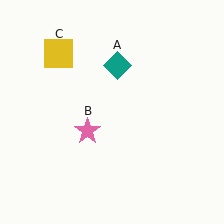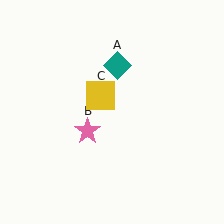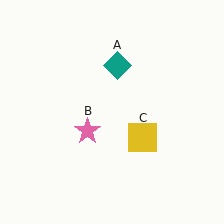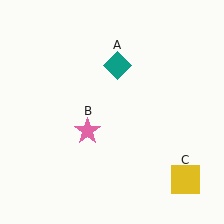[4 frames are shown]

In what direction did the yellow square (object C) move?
The yellow square (object C) moved down and to the right.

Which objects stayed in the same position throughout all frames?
Teal diamond (object A) and pink star (object B) remained stationary.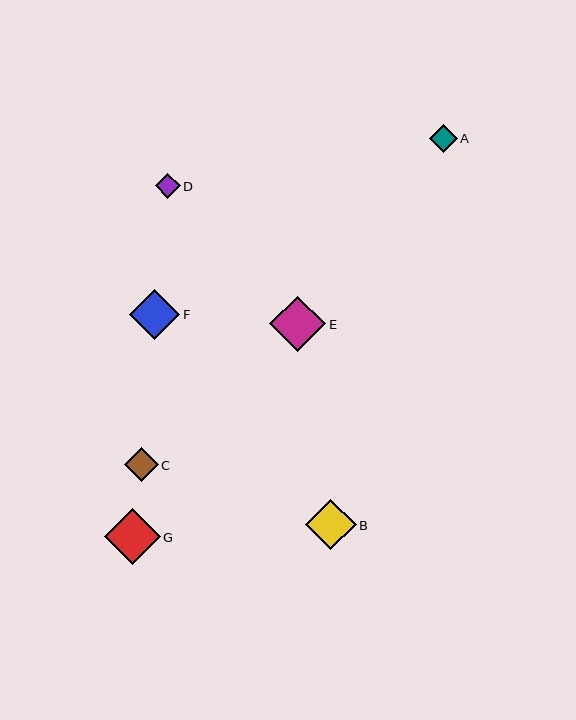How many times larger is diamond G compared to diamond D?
Diamond G is approximately 2.3 times the size of diamond D.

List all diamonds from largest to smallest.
From largest to smallest: G, E, B, F, C, A, D.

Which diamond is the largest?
Diamond G is the largest with a size of approximately 56 pixels.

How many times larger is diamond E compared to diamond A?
Diamond E is approximately 2.0 times the size of diamond A.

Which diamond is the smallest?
Diamond D is the smallest with a size of approximately 25 pixels.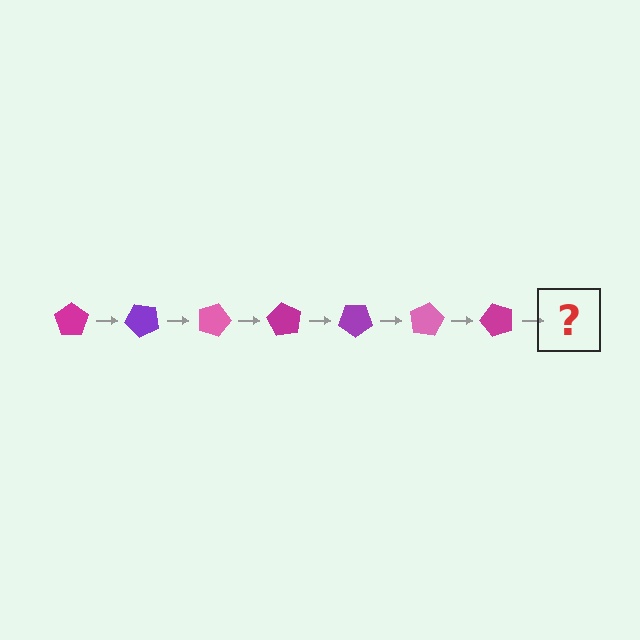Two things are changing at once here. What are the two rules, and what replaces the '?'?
The two rules are that it rotates 45 degrees each step and the color cycles through magenta, purple, and pink. The '?' should be a purple pentagon, rotated 315 degrees from the start.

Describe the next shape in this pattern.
It should be a purple pentagon, rotated 315 degrees from the start.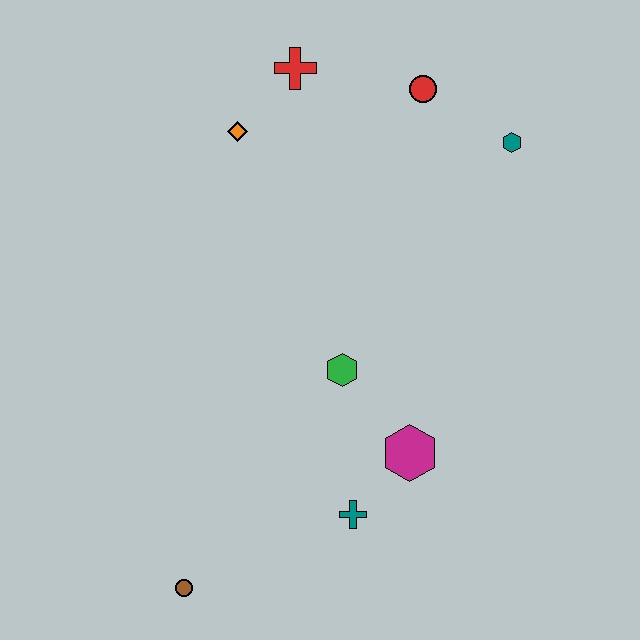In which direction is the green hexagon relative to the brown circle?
The green hexagon is above the brown circle.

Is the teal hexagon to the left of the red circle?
No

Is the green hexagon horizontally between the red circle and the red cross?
Yes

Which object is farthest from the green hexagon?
The red cross is farthest from the green hexagon.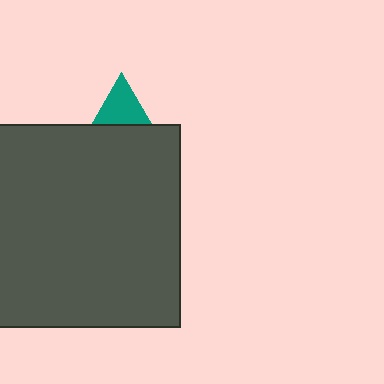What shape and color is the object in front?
The object in front is a dark gray square.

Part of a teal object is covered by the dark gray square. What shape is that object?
It is a triangle.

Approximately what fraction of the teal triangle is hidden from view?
Roughly 68% of the teal triangle is hidden behind the dark gray square.